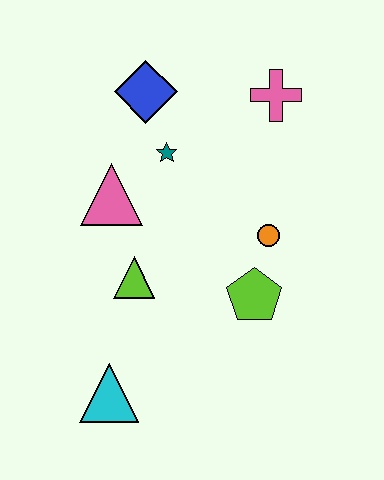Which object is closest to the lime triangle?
The pink triangle is closest to the lime triangle.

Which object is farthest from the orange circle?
The cyan triangle is farthest from the orange circle.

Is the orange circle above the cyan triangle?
Yes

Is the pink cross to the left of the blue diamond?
No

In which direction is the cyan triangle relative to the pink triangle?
The cyan triangle is below the pink triangle.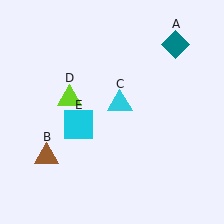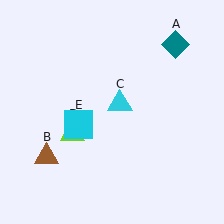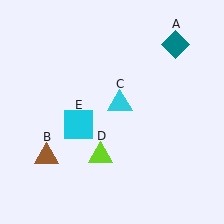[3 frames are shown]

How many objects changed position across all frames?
1 object changed position: lime triangle (object D).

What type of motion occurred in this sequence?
The lime triangle (object D) rotated counterclockwise around the center of the scene.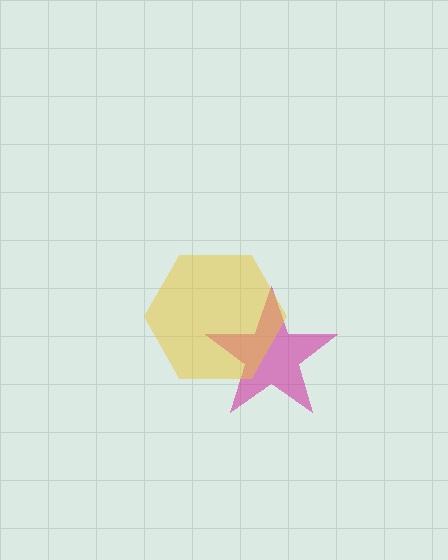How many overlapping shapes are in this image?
There are 2 overlapping shapes in the image.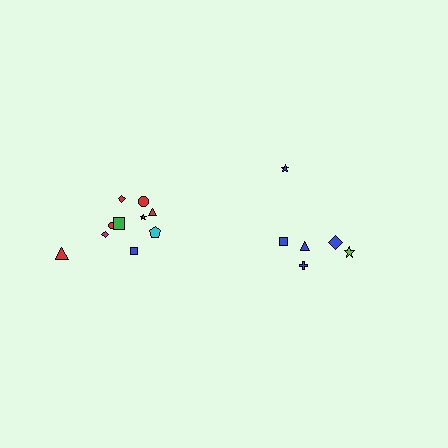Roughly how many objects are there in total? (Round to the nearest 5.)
Roughly 15 objects in total.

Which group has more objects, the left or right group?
The left group.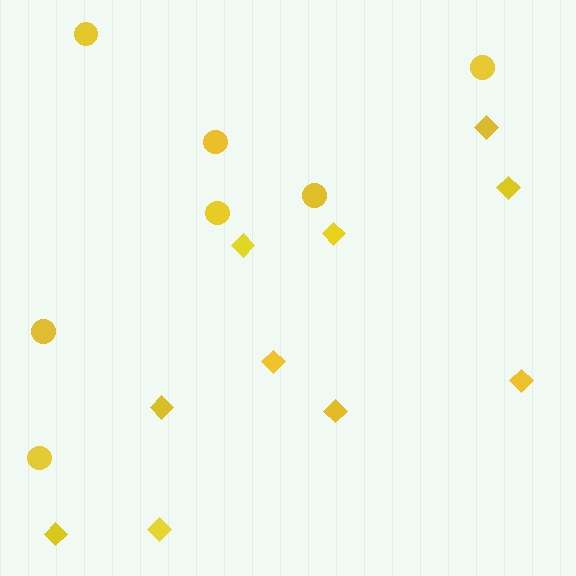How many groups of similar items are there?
There are 2 groups: one group of diamonds (10) and one group of circles (7).